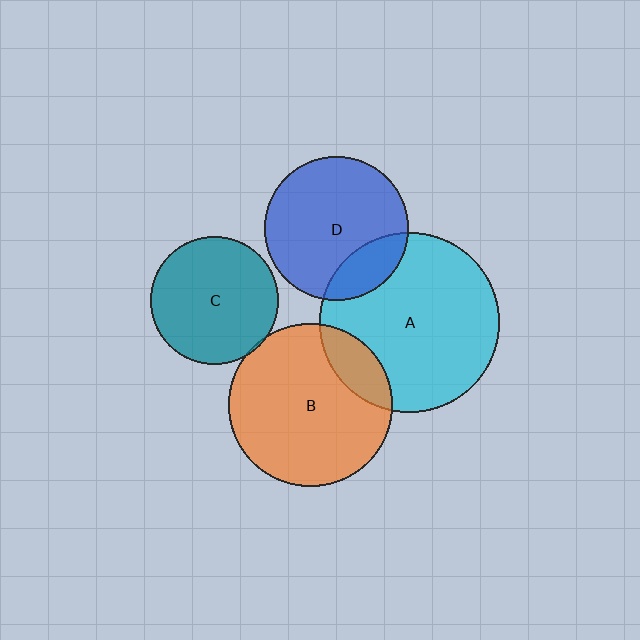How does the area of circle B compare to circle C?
Approximately 1.6 times.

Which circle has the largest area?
Circle A (cyan).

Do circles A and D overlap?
Yes.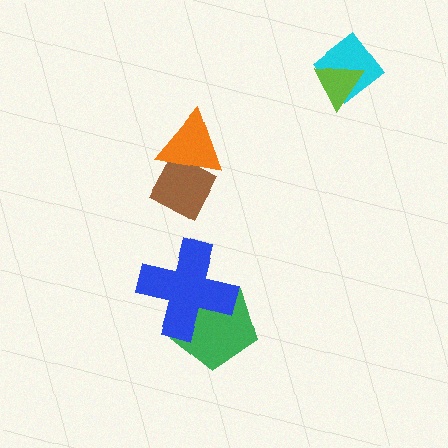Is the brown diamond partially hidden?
Yes, it is partially covered by another shape.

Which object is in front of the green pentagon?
The blue cross is in front of the green pentagon.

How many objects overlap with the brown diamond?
1 object overlaps with the brown diamond.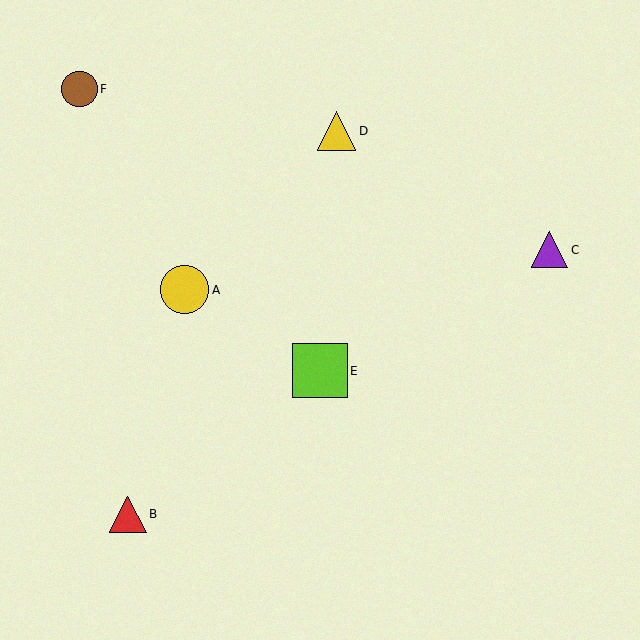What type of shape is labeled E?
Shape E is a lime square.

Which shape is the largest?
The lime square (labeled E) is the largest.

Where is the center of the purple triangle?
The center of the purple triangle is at (550, 250).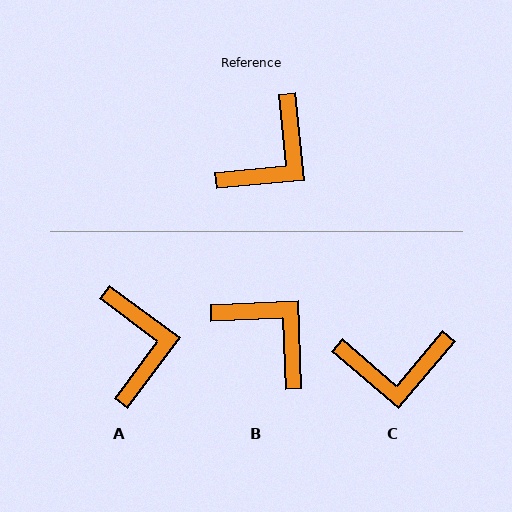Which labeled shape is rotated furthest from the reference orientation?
B, about 87 degrees away.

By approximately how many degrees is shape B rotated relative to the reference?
Approximately 87 degrees counter-clockwise.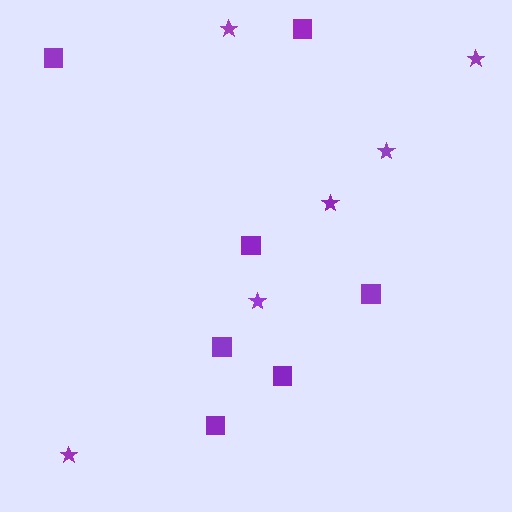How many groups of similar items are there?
There are 2 groups: one group of squares (7) and one group of stars (6).